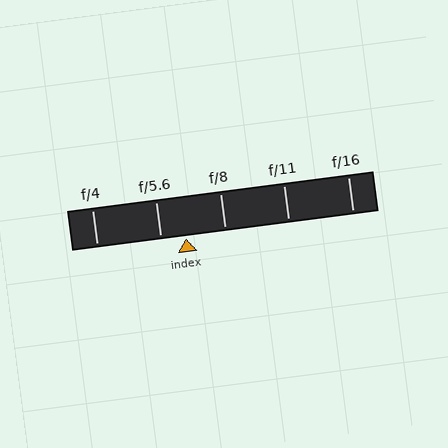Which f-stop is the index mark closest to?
The index mark is closest to f/5.6.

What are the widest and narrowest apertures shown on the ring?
The widest aperture shown is f/4 and the narrowest is f/16.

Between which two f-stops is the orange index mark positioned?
The index mark is between f/5.6 and f/8.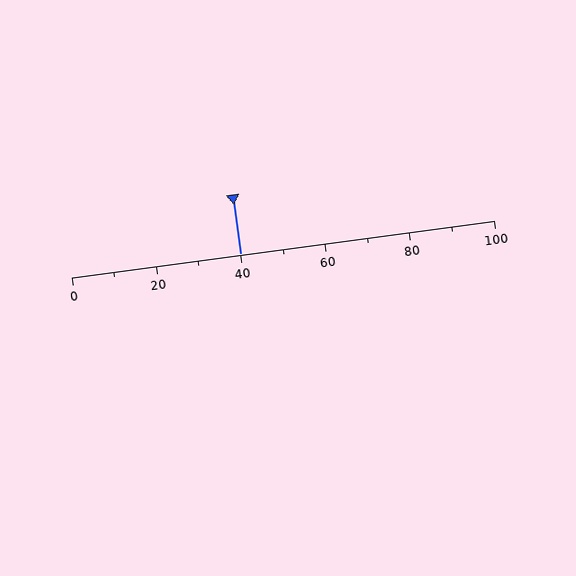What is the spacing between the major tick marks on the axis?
The major ticks are spaced 20 apart.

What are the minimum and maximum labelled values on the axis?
The axis runs from 0 to 100.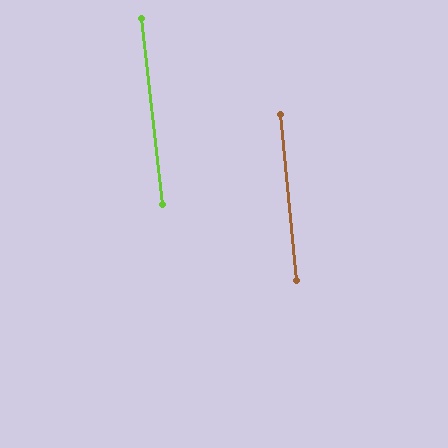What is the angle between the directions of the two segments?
Approximately 1 degree.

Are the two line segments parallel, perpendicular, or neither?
Parallel — their directions differ by only 1.0°.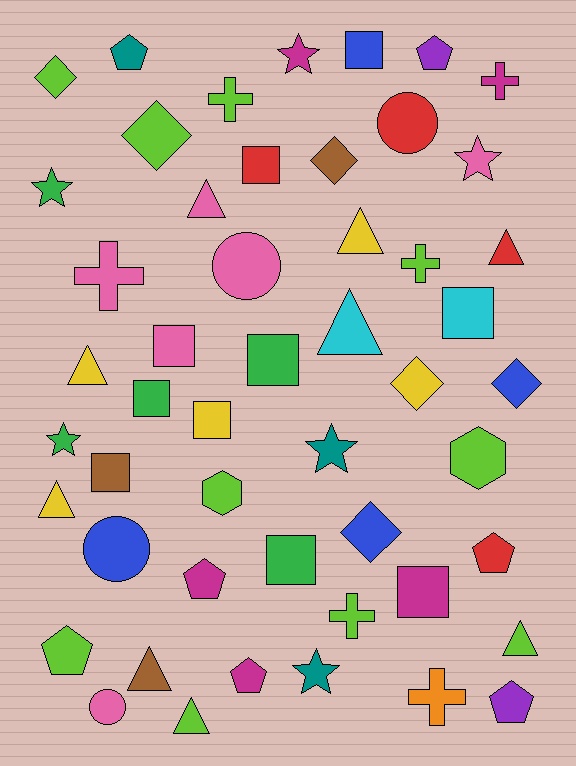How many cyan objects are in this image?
There are 2 cyan objects.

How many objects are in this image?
There are 50 objects.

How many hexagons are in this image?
There are 2 hexagons.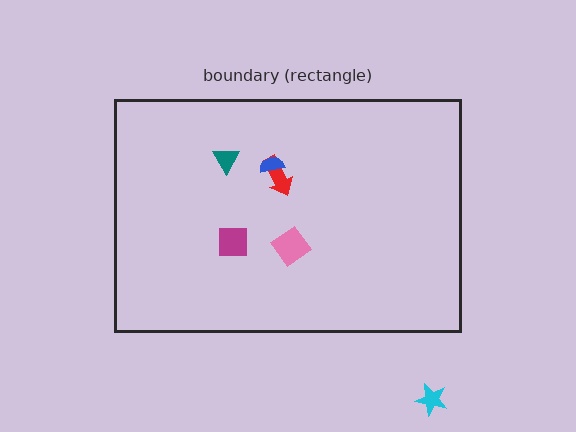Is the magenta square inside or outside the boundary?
Inside.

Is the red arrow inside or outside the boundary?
Inside.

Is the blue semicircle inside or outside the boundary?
Inside.